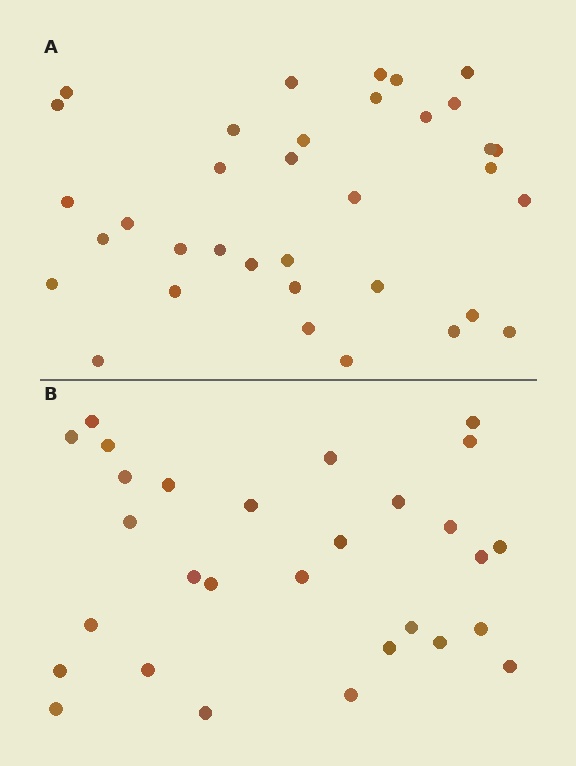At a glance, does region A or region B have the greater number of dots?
Region A (the top region) has more dots.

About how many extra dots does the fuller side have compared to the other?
Region A has about 6 more dots than region B.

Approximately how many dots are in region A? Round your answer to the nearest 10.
About 40 dots. (The exact count is 35, which rounds to 40.)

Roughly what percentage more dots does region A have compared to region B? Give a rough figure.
About 20% more.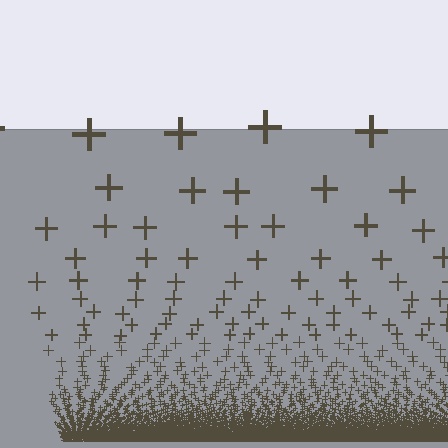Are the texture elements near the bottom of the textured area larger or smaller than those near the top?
Smaller. The gradient is inverted — elements near the bottom are smaller and denser.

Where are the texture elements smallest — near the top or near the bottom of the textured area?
Near the bottom.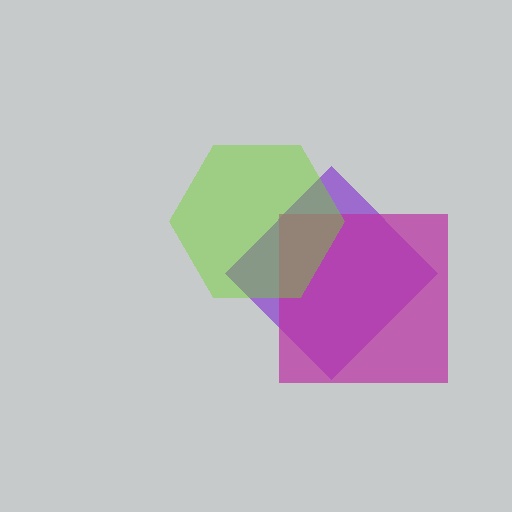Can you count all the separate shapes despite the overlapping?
Yes, there are 3 separate shapes.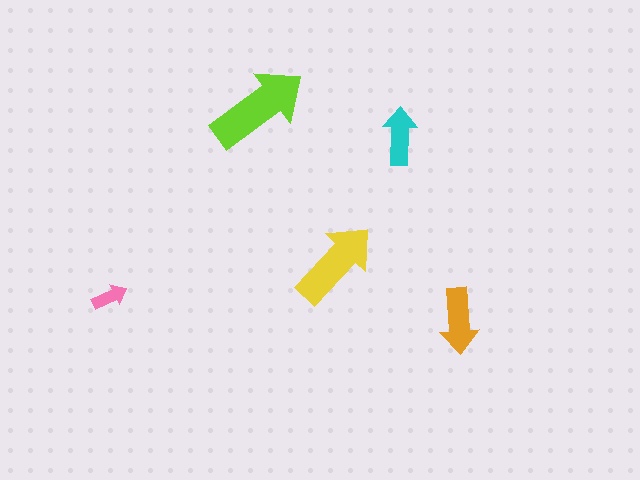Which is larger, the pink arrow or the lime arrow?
The lime one.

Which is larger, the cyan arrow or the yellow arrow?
The yellow one.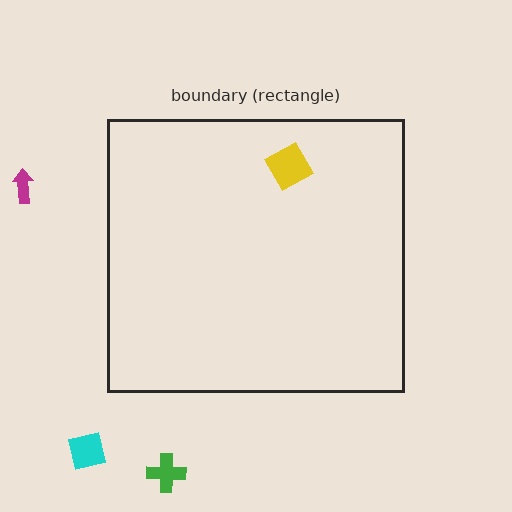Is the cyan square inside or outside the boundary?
Outside.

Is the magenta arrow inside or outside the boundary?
Outside.